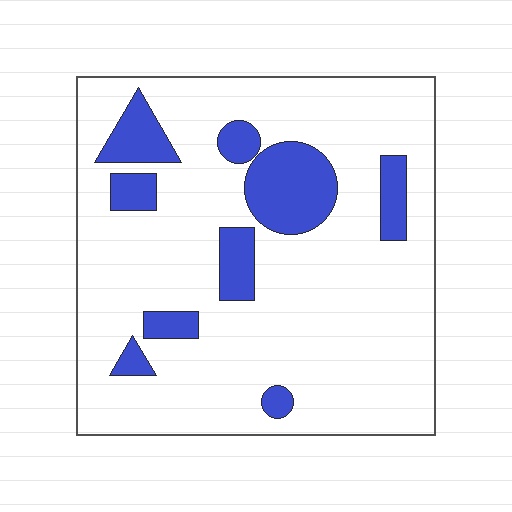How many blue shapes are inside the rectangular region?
9.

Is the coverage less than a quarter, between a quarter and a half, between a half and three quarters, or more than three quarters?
Less than a quarter.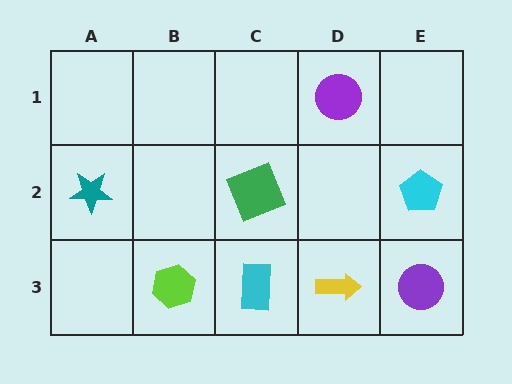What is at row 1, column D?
A purple circle.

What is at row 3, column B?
A lime hexagon.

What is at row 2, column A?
A teal star.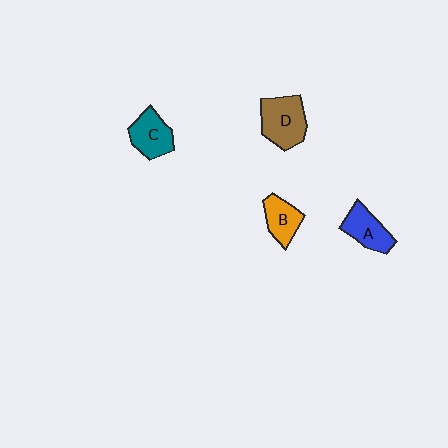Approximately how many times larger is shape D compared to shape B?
Approximately 1.5 times.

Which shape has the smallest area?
Shape B (orange).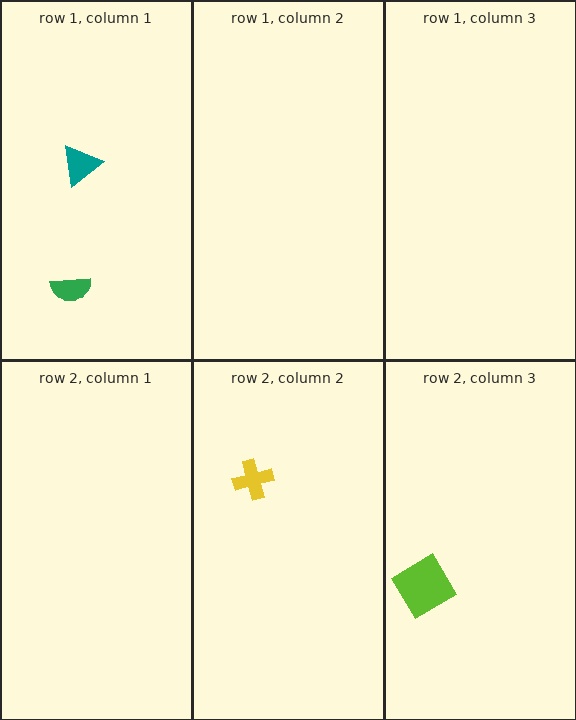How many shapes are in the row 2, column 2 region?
1.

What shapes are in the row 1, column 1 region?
The teal triangle, the green semicircle.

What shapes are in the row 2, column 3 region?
The lime diamond.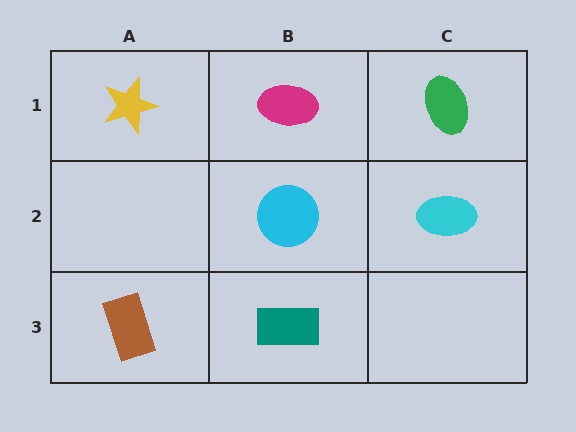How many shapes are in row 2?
2 shapes.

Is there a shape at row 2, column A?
No, that cell is empty.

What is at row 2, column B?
A cyan circle.